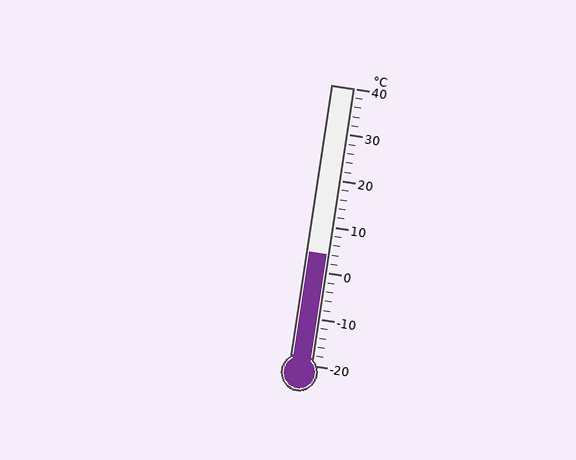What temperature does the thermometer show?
The thermometer shows approximately 4°C.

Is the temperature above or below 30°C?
The temperature is below 30°C.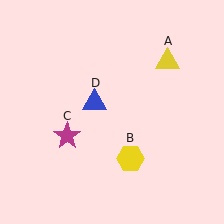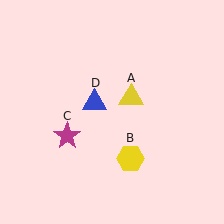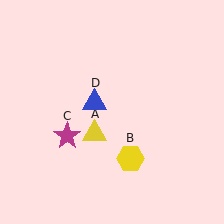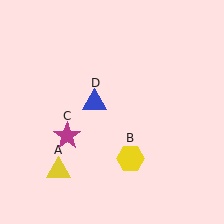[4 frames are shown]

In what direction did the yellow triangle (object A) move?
The yellow triangle (object A) moved down and to the left.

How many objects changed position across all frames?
1 object changed position: yellow triangle (object A).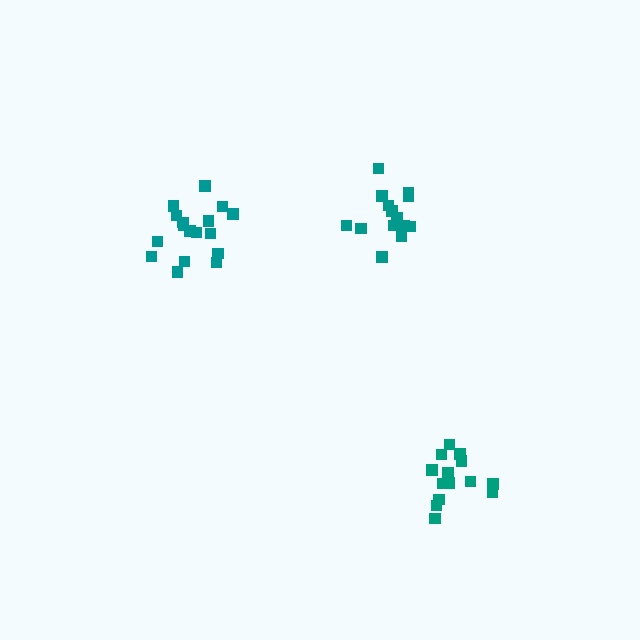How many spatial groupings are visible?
There are 3 spatial groupings.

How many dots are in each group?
Group 1: 17 dots, Group 2: 14 dots, Group 3: 14 dots (45 total).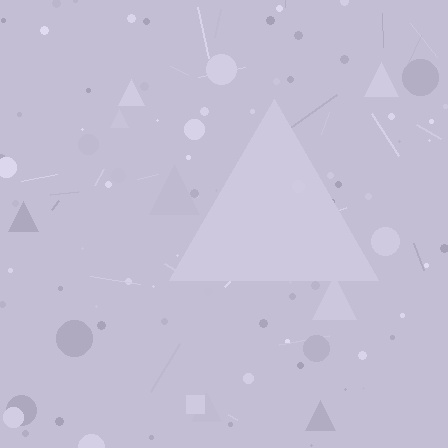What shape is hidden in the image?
A triangle is hidden in the image.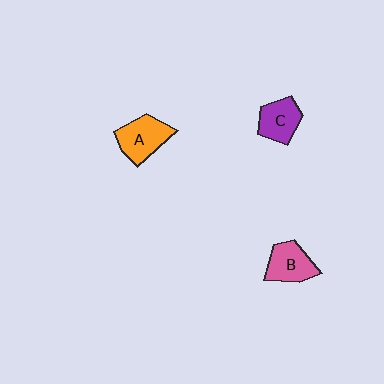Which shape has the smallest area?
Shape C (purple).